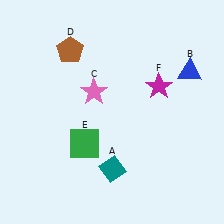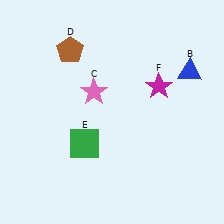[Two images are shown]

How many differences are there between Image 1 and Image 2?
There is 1 difference between the two images.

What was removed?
The teal diamond (A) was removed in Image 2.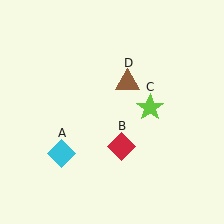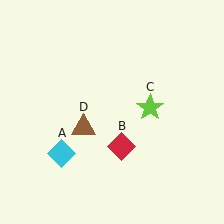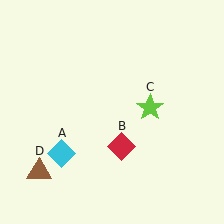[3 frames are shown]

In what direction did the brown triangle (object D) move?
The brown triangle (object D) moved down and to the left.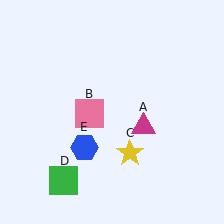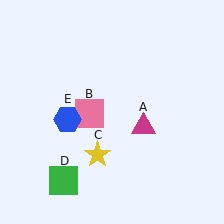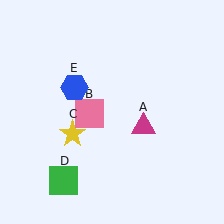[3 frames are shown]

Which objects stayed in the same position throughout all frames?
Magenta triangle (object A) and pink square (object B) and green square (object D) remained stationary.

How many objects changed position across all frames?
2 objects changed position: yellow star (object C), blue hexagon (object E).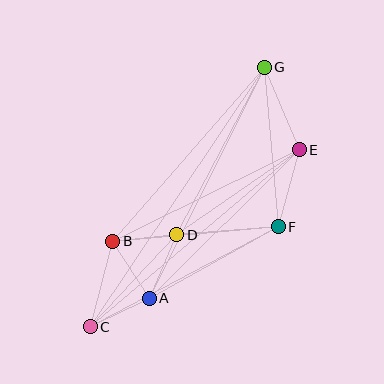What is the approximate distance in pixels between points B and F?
The distance between B and F is approximately 166 pixels.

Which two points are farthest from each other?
Points C and G are farthest from each other.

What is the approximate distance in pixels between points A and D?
The distance between A and D is approximately 69 pixels.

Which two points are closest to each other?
Points B and D are closest to each other.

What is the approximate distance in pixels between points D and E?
The distance between D and E is approximately 149 pixels.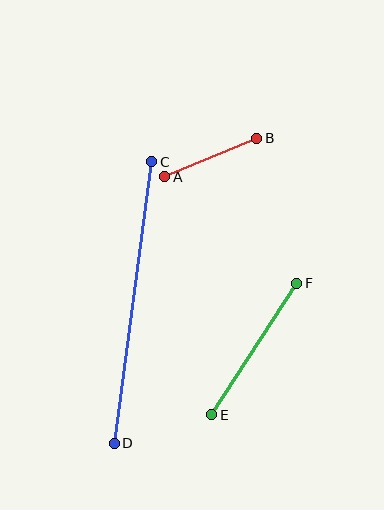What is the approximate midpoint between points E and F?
The midpoint is at approximately (254, 349) pixels.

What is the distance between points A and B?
The distance is approximately 100 pixels.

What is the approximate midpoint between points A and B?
The midpoint is at approximately (211, 158) pixels.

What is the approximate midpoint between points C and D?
The midpoint is at approximately (133, 303) pixels.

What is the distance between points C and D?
The distance is approximately 284 pixels.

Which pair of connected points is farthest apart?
Points C and D are farthest apart.